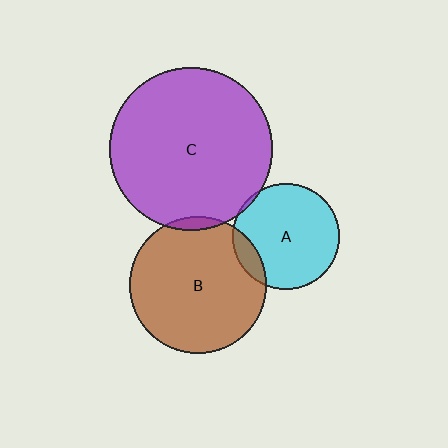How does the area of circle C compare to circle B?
Approximately 1.4 times.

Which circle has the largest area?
Circle C (purple).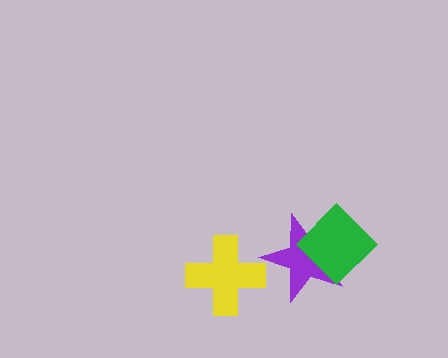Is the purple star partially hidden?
Yes, it is partially covered by another shape.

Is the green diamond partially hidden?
No, no other shape covers it.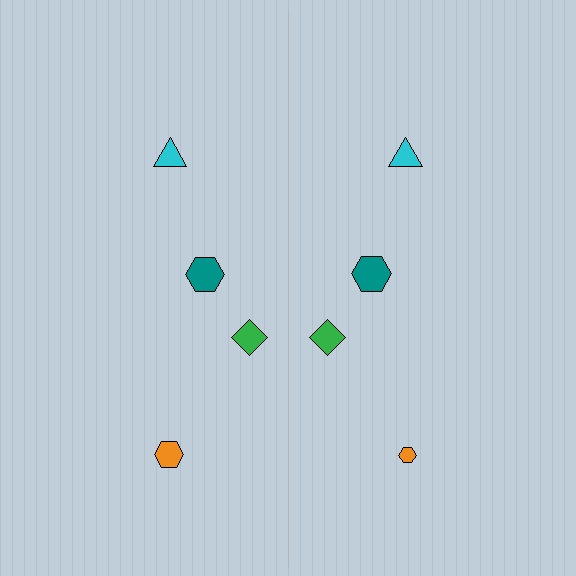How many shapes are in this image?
There are 8 shapes in this image.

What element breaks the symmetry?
The orange hexagon on the right side has a different size than its mirror counterpart.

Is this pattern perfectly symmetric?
No, the pattern is not perfectly symmetric. The orange hexagon on the right side has a different size than its mirror counterpart.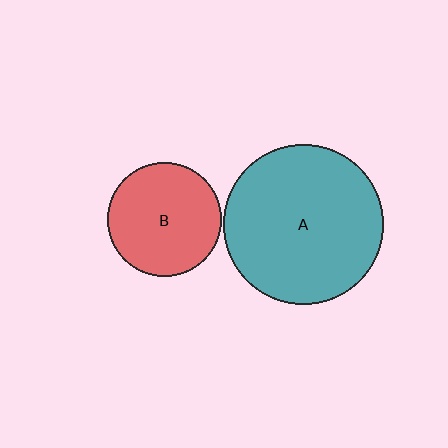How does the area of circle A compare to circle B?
Approximately 2.0 times.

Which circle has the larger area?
Circle A (teal).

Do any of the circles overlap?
No, none of the circles overlap.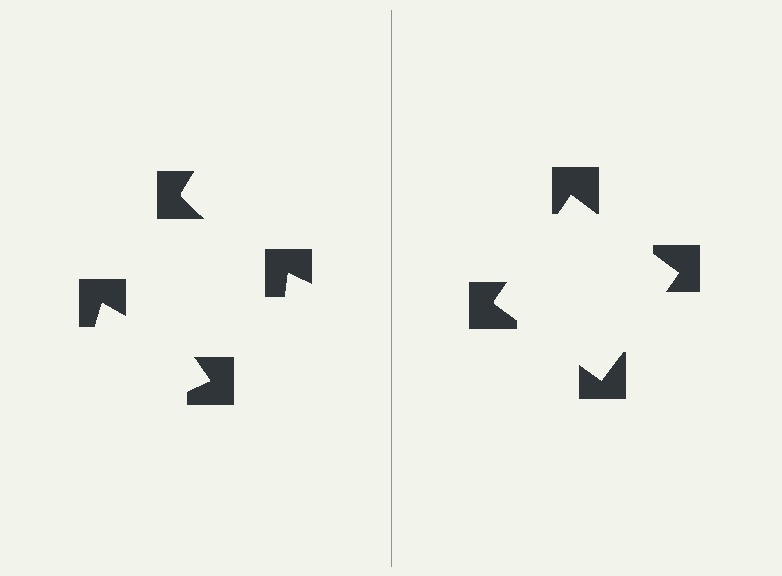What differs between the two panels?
The notched squares are positioned identically on both sides; only the wedge orientations differ. On the right they align to a square; on the left they are misaligned.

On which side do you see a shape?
An illusory square appears on the right side. On the left side the wedge cuts are rotated, so no coherent shape forms.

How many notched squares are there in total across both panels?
8 — 4 on each side.